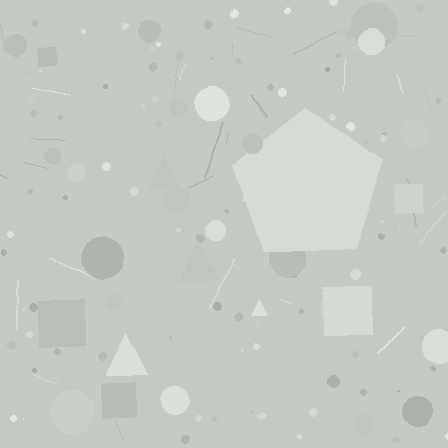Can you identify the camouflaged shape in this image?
The camouflaged shape is a pentagon.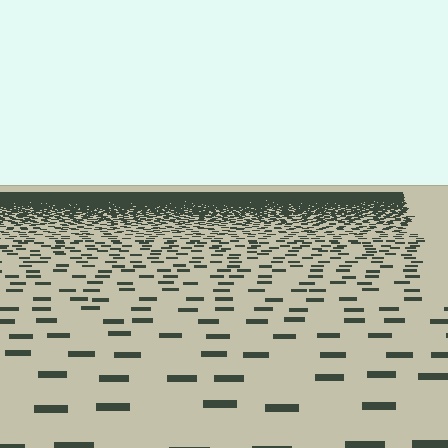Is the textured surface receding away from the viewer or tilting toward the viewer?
The surface is receding away from the viewer. Texture elements get smaller and denser toward the top.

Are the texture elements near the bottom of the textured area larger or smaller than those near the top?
Larger. Near the bottom, elements are closer to the viewer and appear at a bigger on-screen size.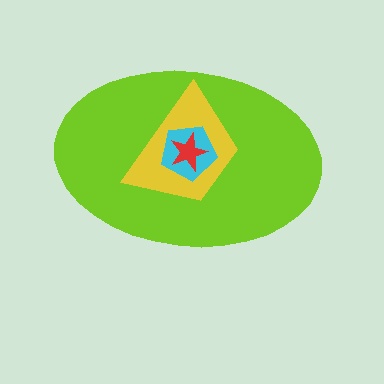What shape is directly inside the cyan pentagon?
The red star.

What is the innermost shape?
The red star.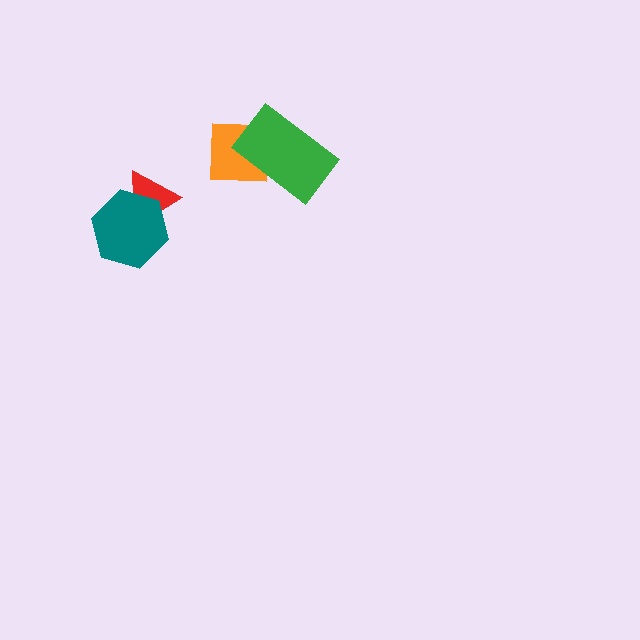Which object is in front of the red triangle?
The teal hexagon is in front of the red triangle.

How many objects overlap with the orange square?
1 object overlaps with the orange square.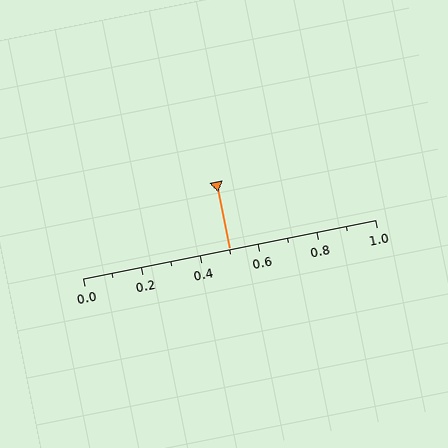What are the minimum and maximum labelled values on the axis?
The axis runs from 0.0 to 1.0.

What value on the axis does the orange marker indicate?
The marker indicates approximately 0.5.